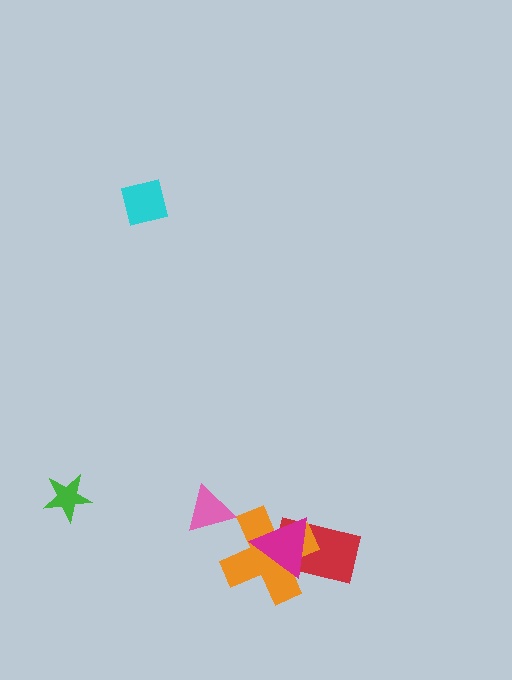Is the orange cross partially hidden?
Yes, it is partially covered by another shape.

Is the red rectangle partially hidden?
Yes, it is partially covered by another shape.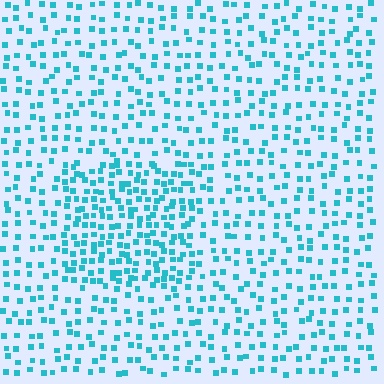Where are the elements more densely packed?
The elements are more densely packed inside the rectangle boundary.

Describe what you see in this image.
The image contains small cyan elements arranged at two different densities. A rectangle-shaped region is visible where the elements are more densely packed than the surrounding area.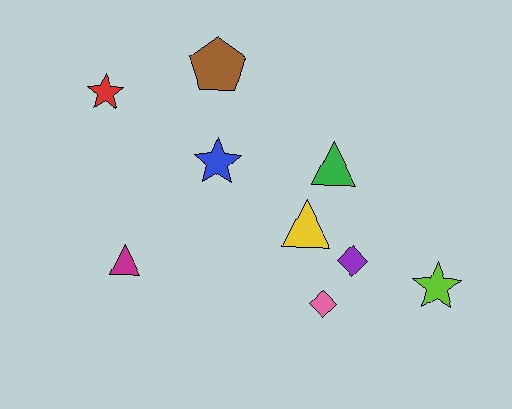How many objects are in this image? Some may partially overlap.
There are 9 objects.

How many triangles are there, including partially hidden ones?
There are 3 triangles.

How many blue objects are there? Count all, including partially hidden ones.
There is 1 blue object.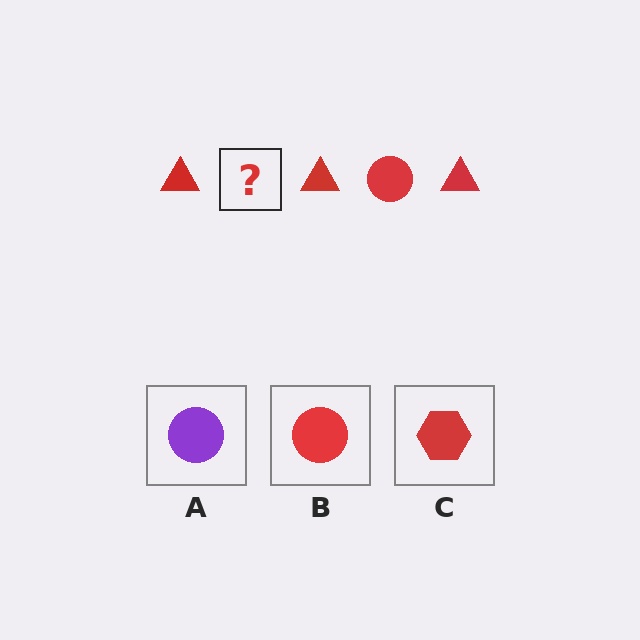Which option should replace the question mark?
Option B.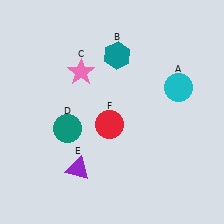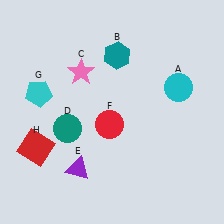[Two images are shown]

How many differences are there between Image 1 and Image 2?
There are 2 differences between the two images.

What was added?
A cyan pentagon (G), a red square (H) were added in Image 2.